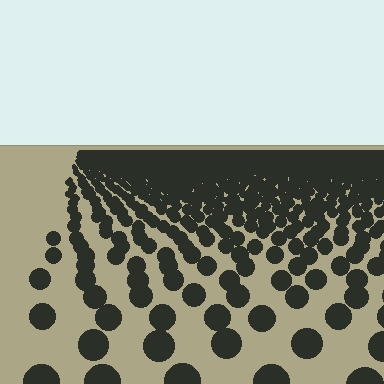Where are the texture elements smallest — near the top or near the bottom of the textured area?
Near the top.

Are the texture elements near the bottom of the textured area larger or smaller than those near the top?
Larger. Near the bottom, elements are closer to the viewer and appear at a bigger on-screen size.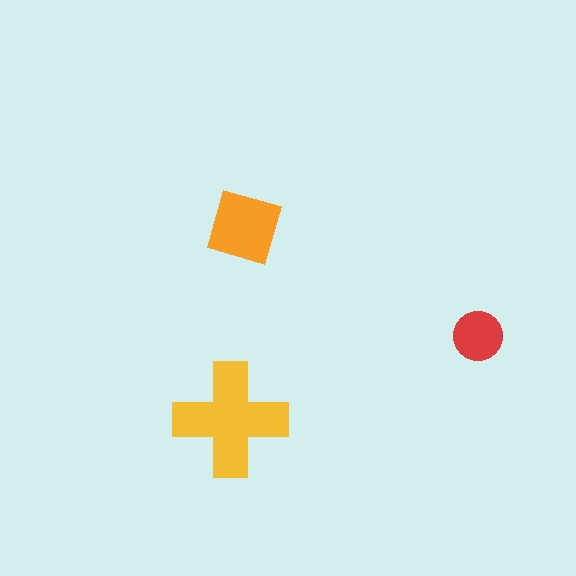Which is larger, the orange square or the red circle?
The orange square.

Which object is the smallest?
The red circle.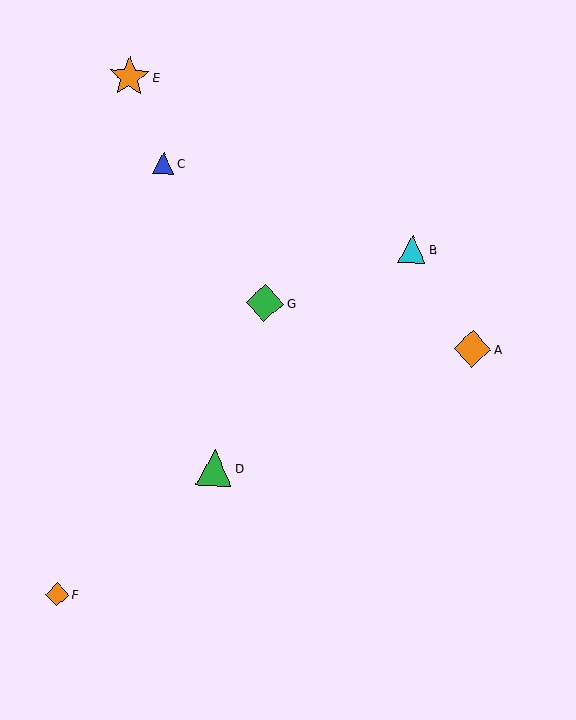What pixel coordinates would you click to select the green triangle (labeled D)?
Click at (214, 468) to select the green triangle D.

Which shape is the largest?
The orange star (labeled E) is the largest.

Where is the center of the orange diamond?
The center of the orange diamond is at (57, 595).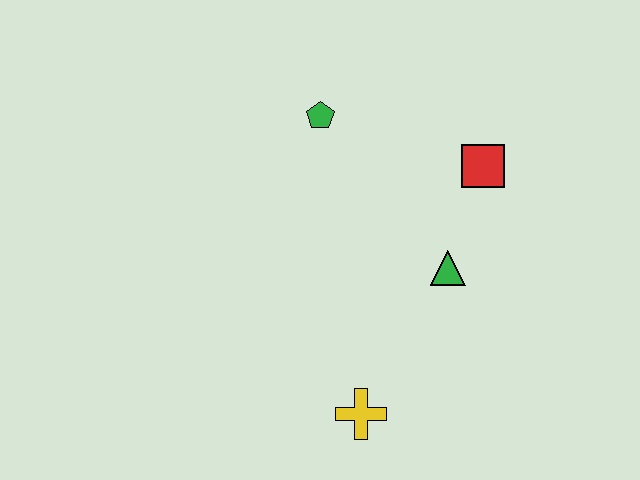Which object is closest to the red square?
The green triangle is closest to the red square.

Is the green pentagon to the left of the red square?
Yes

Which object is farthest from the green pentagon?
The yellow cross is farthest from the green pentagon.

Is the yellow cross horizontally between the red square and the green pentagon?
Yes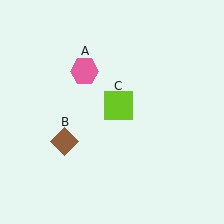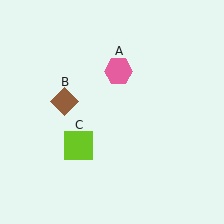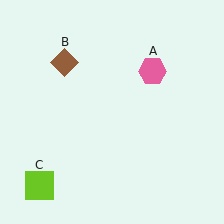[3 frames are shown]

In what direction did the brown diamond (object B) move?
The brown diamond (object B) moved up.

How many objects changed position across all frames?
3 objects changed position: pink hexagon (object A), brown diamond (object B), lime square (object C).